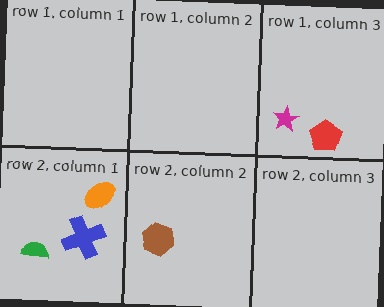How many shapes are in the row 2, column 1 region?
3.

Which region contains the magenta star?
The row 1, column 3 region.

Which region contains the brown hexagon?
The row 2, column 2 region.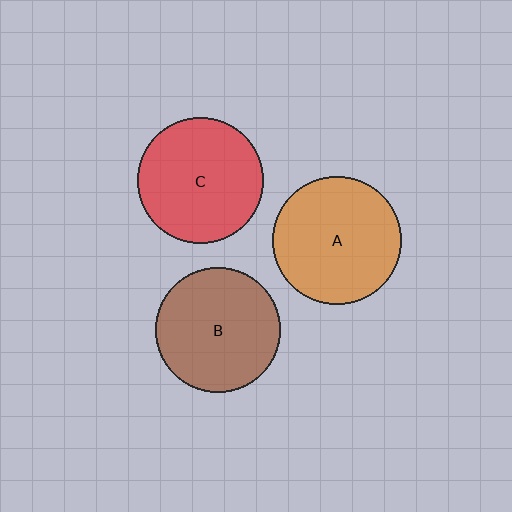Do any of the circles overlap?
No, none of the circles overlap.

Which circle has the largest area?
Circle A (orange).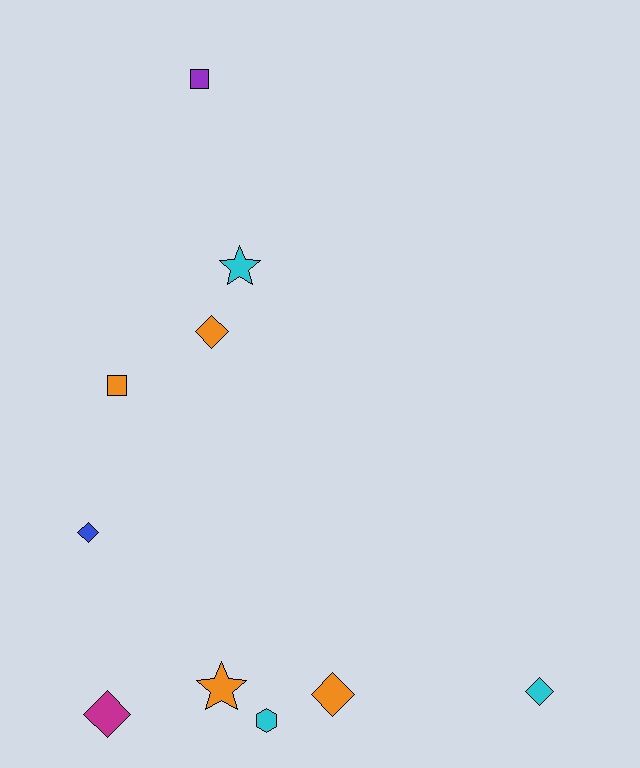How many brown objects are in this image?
There are no brown objects.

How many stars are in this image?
There are 2 stars.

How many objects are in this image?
There are 10 objects.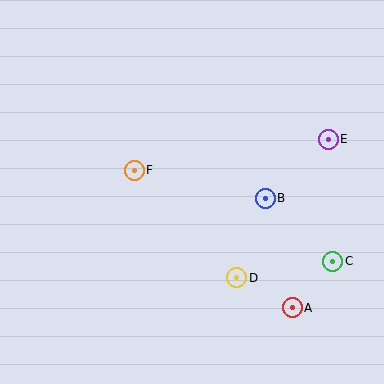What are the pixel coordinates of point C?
Point C is at (333, 261).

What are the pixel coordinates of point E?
Point E is at (328, 139).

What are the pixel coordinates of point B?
Point B is at (265, 198).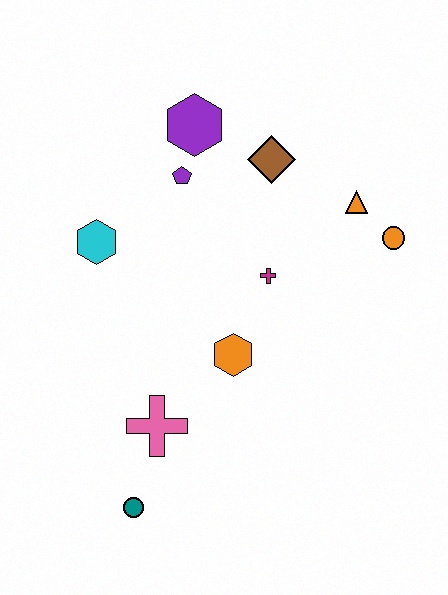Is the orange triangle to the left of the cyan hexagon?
No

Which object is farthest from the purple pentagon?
The teal circle is farthest from the purple pentagon.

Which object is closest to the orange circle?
The orange triangle is closest to the orange circle.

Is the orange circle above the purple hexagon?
No